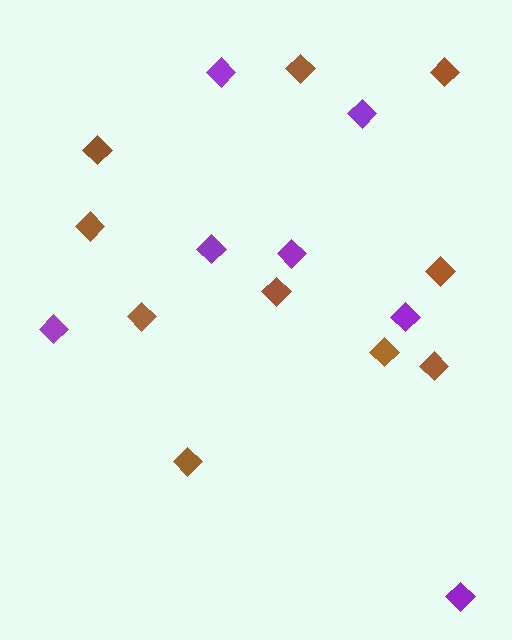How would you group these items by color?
There are 2 groups: one group of brown diamonds (10) and one group of purple diamonds (7).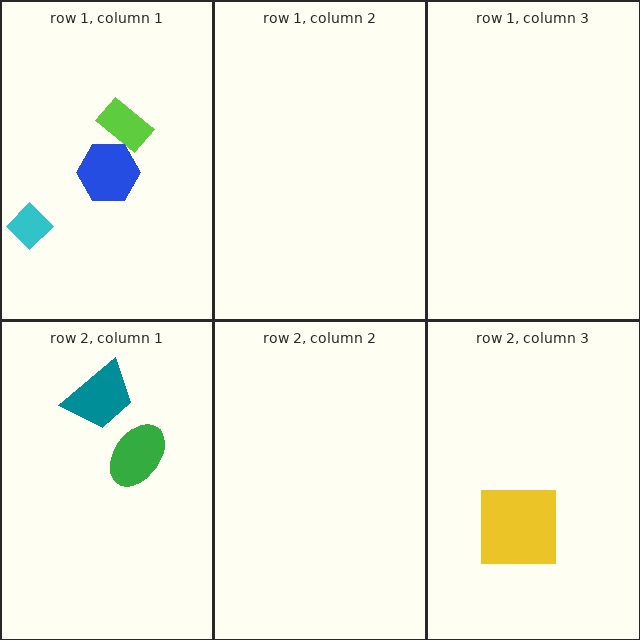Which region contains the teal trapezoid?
The row 2, column 1 region.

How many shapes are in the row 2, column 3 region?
1.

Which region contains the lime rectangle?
The row 1, column 1 region.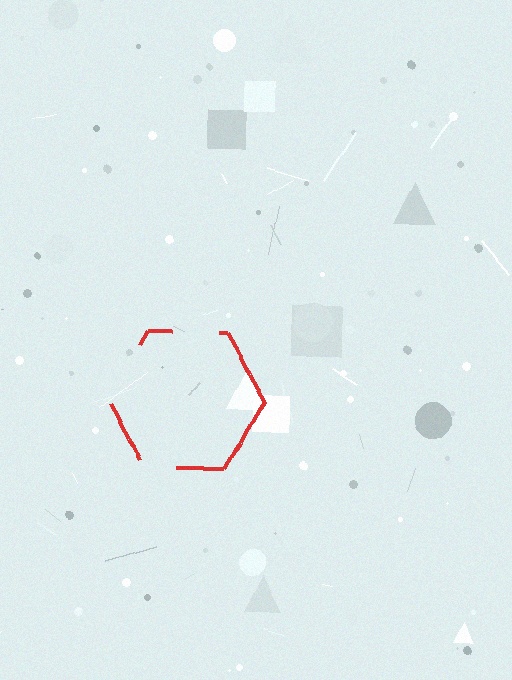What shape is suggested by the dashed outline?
The dashed outline suggests a hexagon.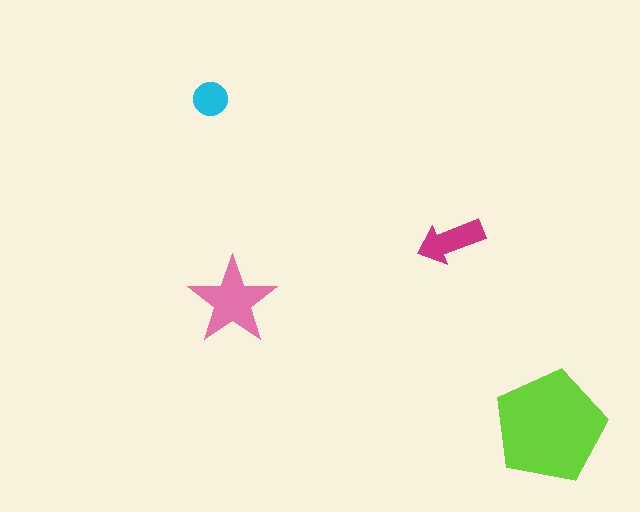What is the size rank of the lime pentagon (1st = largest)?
1st.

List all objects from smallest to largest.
The cyan circle, the magenta arrow, the pink star, the lime pentagon.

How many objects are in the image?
There are 4 objects in the image.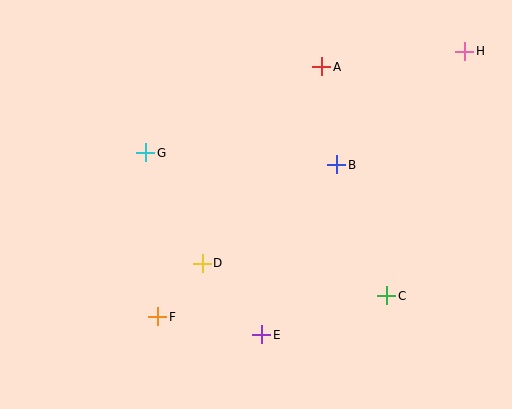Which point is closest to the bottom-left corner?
Point F is closest to the bottom-left corner.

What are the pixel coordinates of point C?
Point C is at (387, 296).